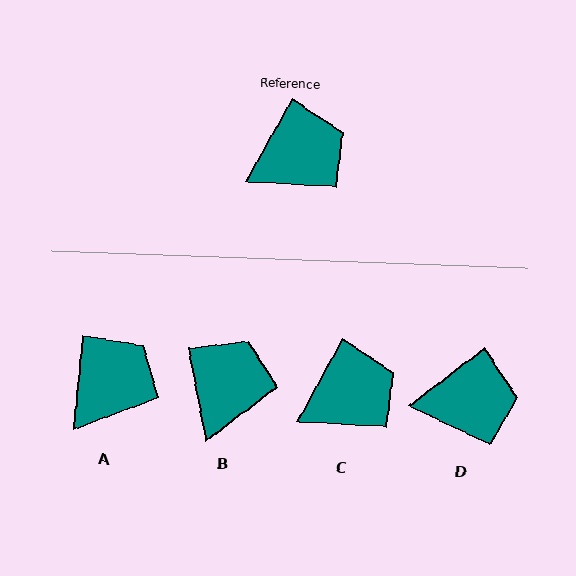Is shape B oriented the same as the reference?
No, it is off by about 40 degrees.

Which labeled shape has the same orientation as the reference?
C.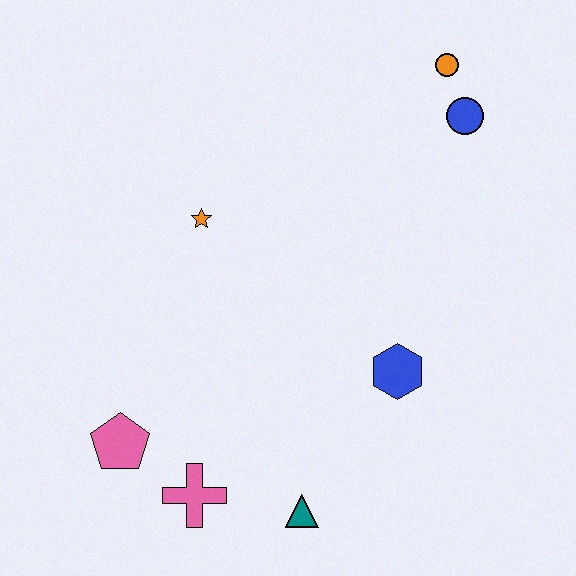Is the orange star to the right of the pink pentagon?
Yes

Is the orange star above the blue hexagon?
Yes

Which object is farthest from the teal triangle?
The orange circle is farthest from the teal triangle.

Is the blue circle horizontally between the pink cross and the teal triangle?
No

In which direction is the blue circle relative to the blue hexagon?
The blue circle is above the blue hexagon.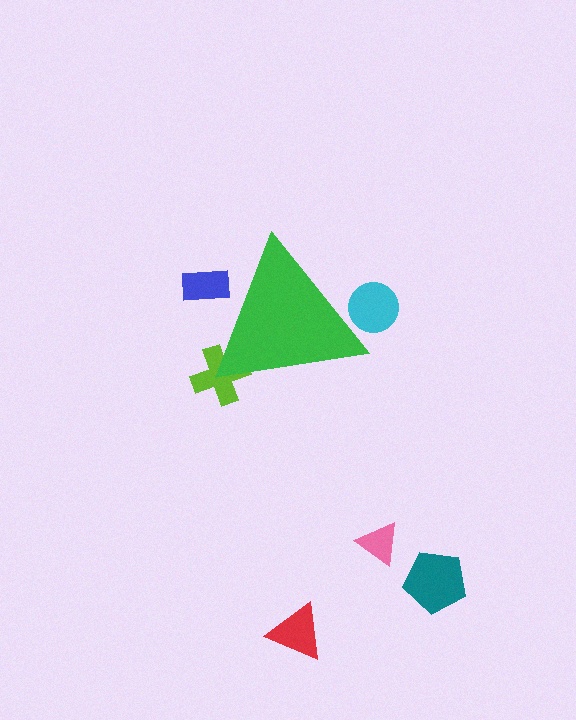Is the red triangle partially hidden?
No, the red triangle is fully visible.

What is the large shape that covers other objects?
A green triangle.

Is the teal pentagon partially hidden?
No, the teal pentagon is fully visible.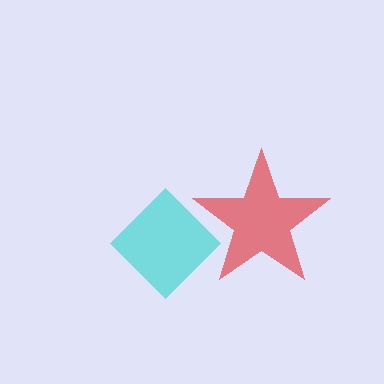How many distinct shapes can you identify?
There are 2 distinct shapes: a cyan diamond, a red star.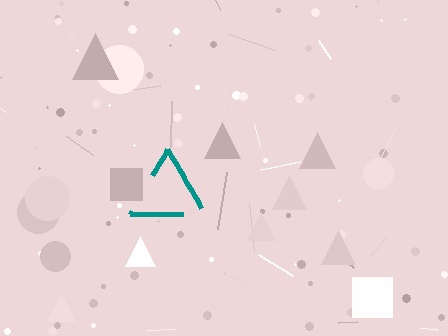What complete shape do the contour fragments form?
The contour fragments form a triangle.